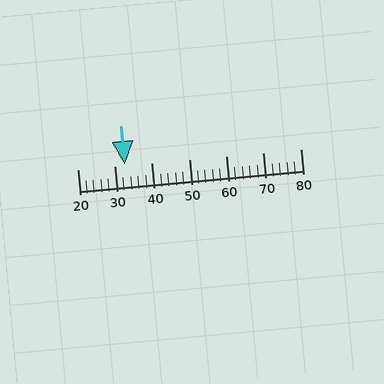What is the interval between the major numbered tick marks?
The major tick marks are spaced 10 units apart.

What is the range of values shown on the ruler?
The ruler shows values from 20 to 80.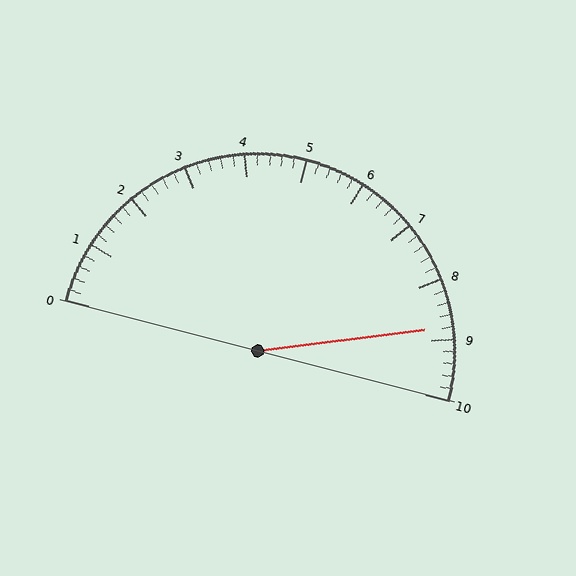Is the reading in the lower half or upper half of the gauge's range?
The reading is in the upper half of the range (0 to 10).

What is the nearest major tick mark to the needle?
The nearest major tick mark is 9.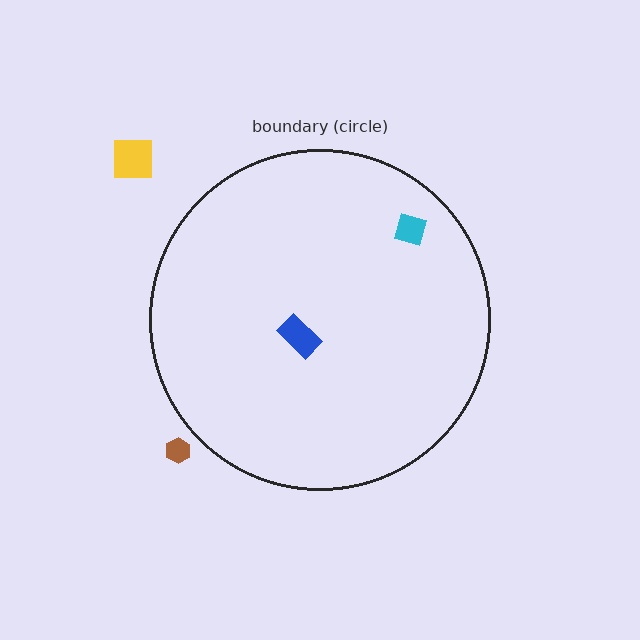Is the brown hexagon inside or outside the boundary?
Outside.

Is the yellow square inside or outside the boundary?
Outside.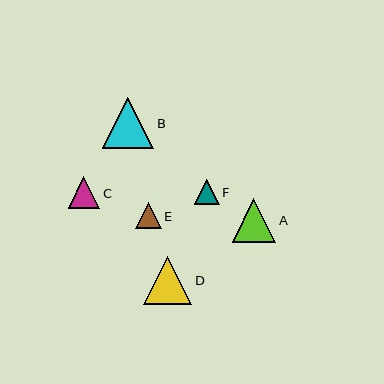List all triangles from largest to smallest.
From largest to smallest: B, D, A, C, E, F.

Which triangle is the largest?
Triangle B is the largest with a size of approximately 51 pixels.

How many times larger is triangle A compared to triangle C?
Triangle A is approximately 1.4 times the size of triangle C.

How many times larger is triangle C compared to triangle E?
Triangle C is approximately 1.2 times the size of triangle E.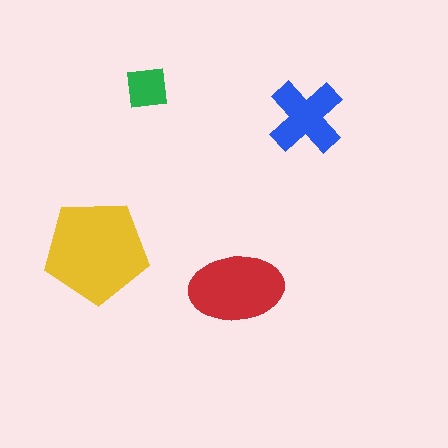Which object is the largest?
The yellow pentagon.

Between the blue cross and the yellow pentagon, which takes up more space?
The yellow pentagon.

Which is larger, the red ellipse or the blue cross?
The red ellipse.